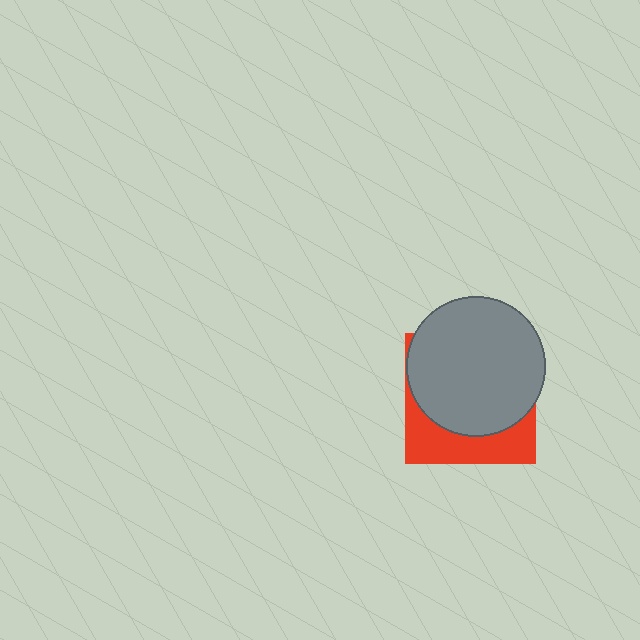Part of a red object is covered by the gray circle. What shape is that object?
It is a square.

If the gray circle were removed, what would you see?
You would see the complete red square.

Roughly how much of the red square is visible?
A small part of it is visible (roughly 31%).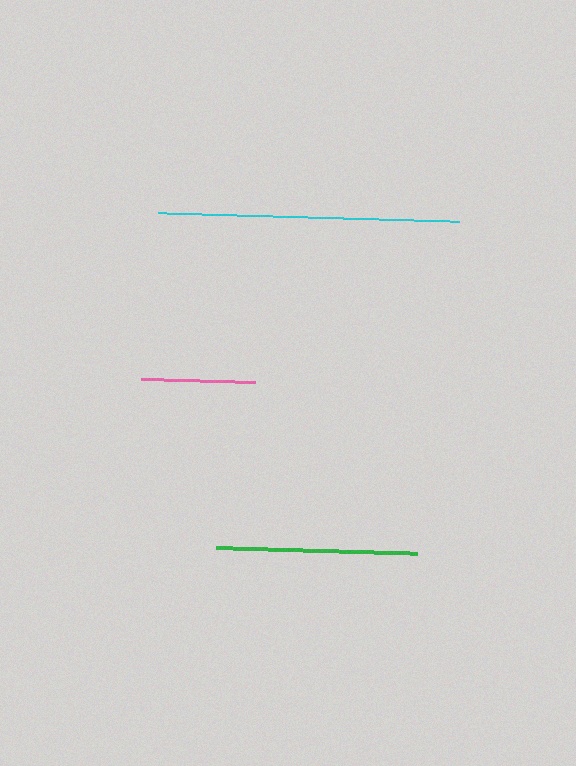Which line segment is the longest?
The cyan line is the longest at approximately 300 pixels.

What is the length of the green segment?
The green segment is approximately 201 pixels long.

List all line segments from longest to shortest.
From longest to shortest: cyan, green, pink.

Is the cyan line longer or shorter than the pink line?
The cyan line is longer than the pink line.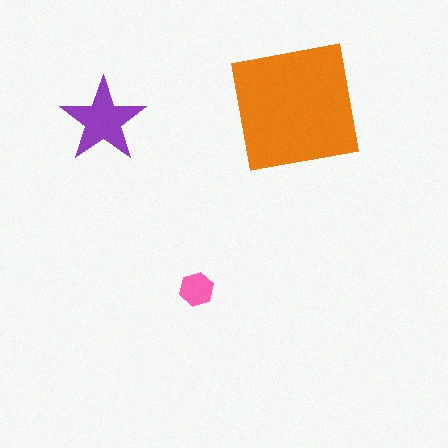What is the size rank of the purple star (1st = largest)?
2nd.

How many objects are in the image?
There are 3 objects in the image.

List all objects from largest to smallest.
The orange square, the purple star, the pink hexagon.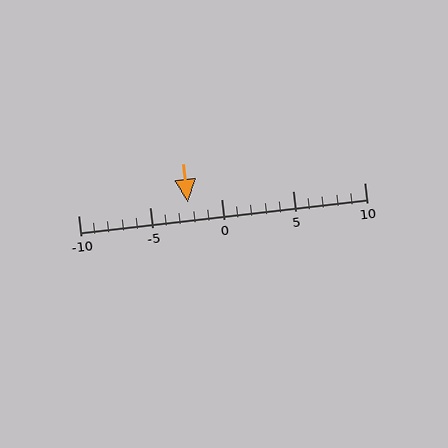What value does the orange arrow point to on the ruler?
The orange arrow points to approximately -2.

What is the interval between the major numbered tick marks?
The major tick marks are spaced 5 units apart.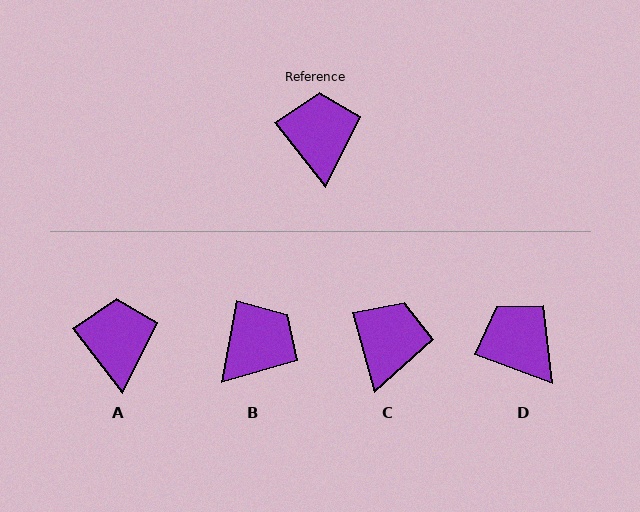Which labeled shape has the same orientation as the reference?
A.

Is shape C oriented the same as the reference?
No, it is off by about 22 degrees.